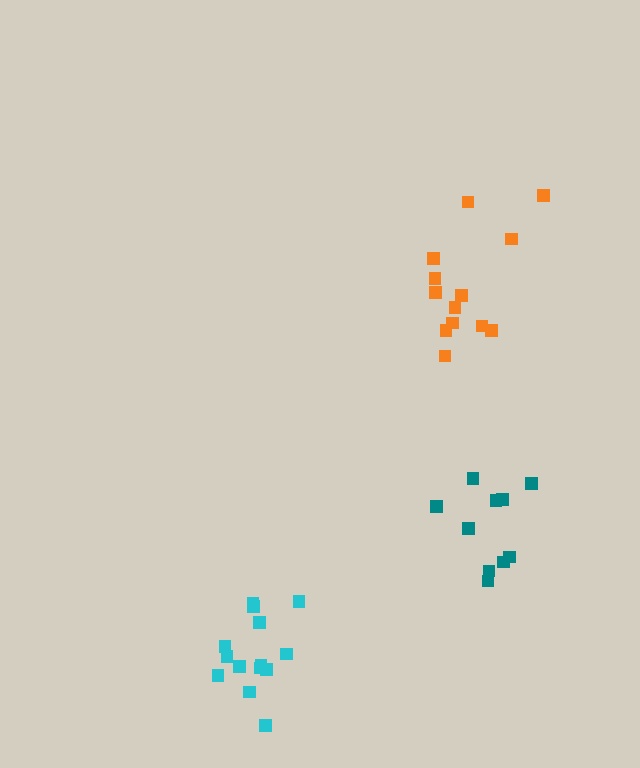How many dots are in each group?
Group 1: 14 dots, Group 2: 10 dots, Group 3: 13 dots (37 total).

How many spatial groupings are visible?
There are 3 spatial groupings.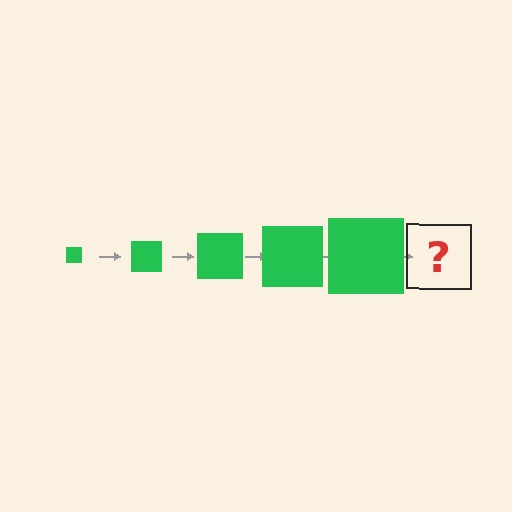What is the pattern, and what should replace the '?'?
The pattern is that the square gets progressively larger each step. The '?' should be a green square, larger than the previous one.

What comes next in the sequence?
The next element should be a green square, larger than the previous one.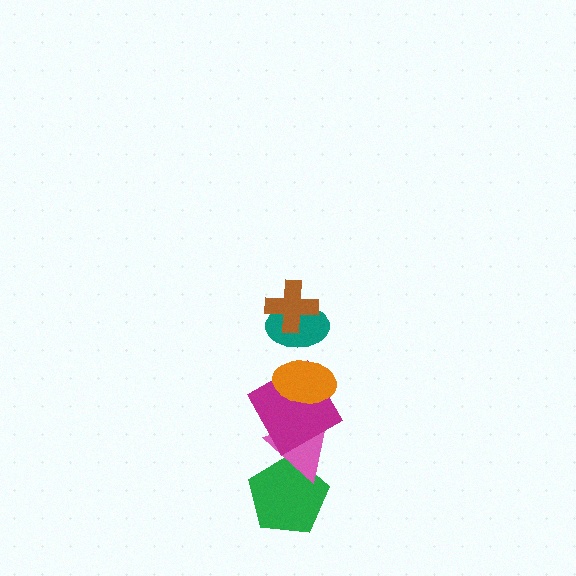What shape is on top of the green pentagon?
The pink triangle is on top of the green pentagon.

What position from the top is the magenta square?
The magenta square is 4th from the top.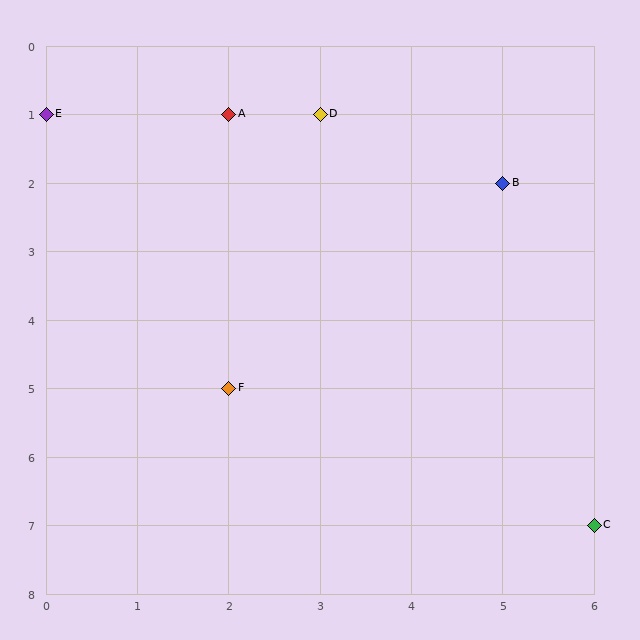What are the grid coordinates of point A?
Point A is at grid coordinates (2, 1).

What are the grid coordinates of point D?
Point D is at grid coordinates (3, 1).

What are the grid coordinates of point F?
Point F is at grid coordinates (2, 5).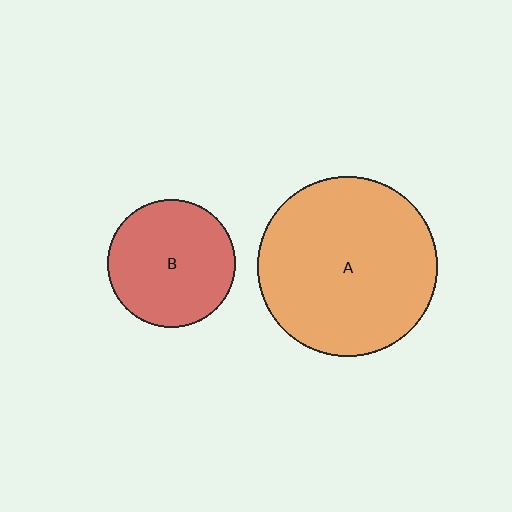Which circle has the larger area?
Circle A (orange).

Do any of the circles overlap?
No, none of the circles overlap.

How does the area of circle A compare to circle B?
Approximately 2.0 times.